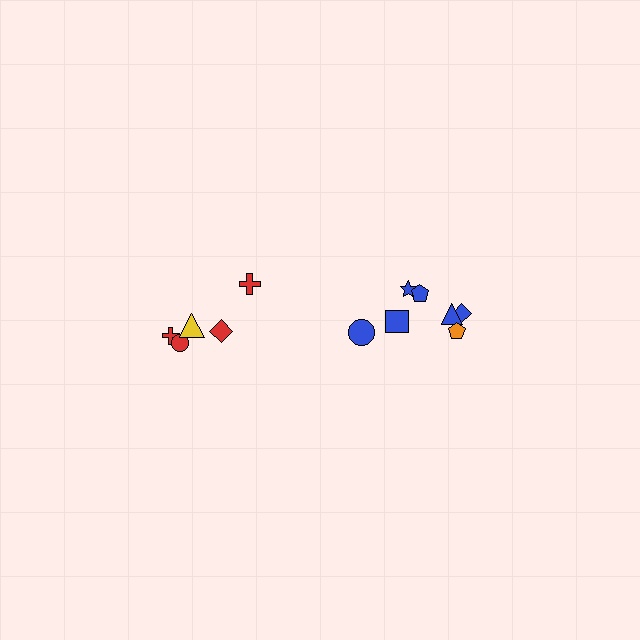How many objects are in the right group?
There are 7 objects.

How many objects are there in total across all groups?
There are 12 objects.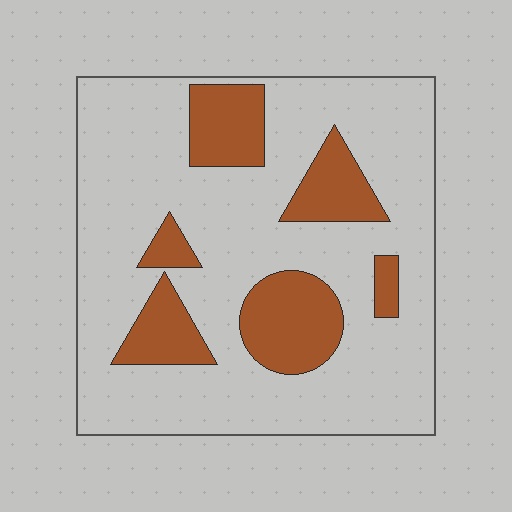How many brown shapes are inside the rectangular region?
6.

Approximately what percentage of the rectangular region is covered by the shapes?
Approximately 25%.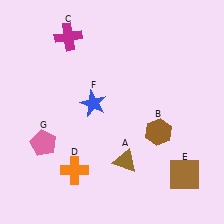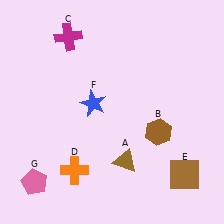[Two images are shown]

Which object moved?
The pink pentagon (G) moved down.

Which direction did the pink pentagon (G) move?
The pink pentagon (G) moved down.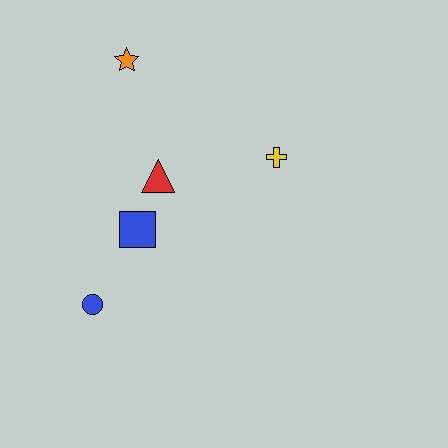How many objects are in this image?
There are 5 objects.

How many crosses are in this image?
There is 1 cross.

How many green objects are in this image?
There are no green objects.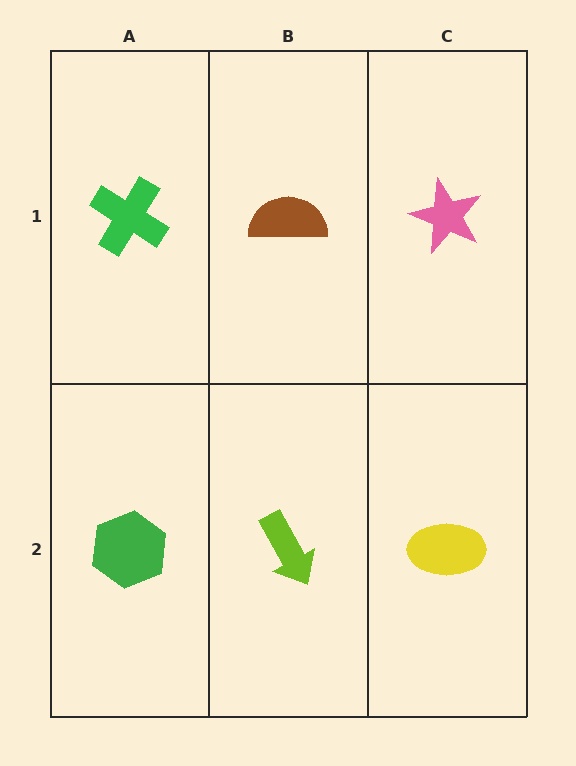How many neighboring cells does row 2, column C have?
2.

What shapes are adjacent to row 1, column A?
A green hexagon (row 2, column A), a brown semicircle (row 1, column B).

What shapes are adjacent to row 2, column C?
A pink star (row 1, column C), a lime arrow (row 2, column B).